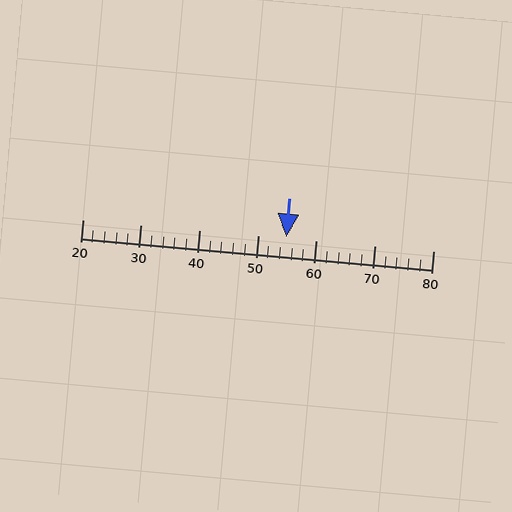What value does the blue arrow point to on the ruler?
The blue arrow points to approximately 55.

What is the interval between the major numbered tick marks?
The major tick marks are spaced 10 units apart.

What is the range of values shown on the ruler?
The ruler shows values from 20 to 80.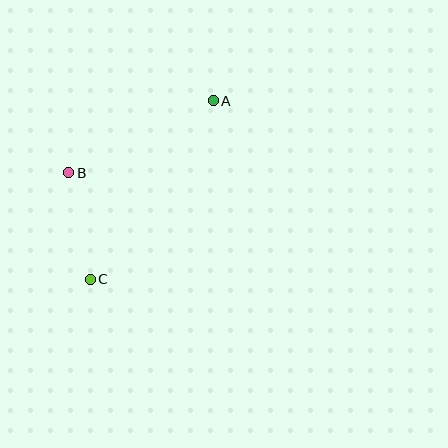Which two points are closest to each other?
Points B and C are closest to each other.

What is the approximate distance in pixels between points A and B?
The distance between A and B is approximately 161 pixels.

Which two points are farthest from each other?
Points A and C are farthest from each other.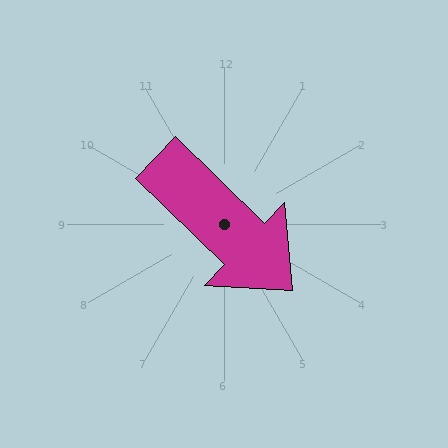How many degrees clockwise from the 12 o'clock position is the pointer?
Approximately 134 degrees.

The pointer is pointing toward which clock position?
Roughly 4 o'clock.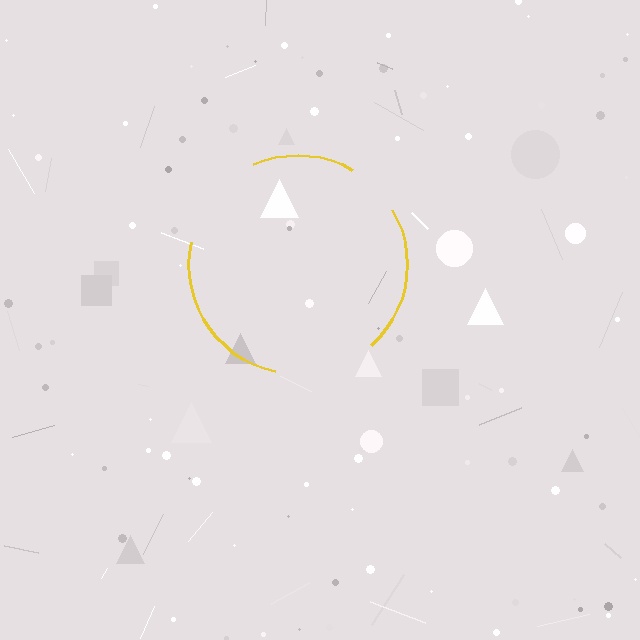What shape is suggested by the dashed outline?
The dashed outline suggests a circle.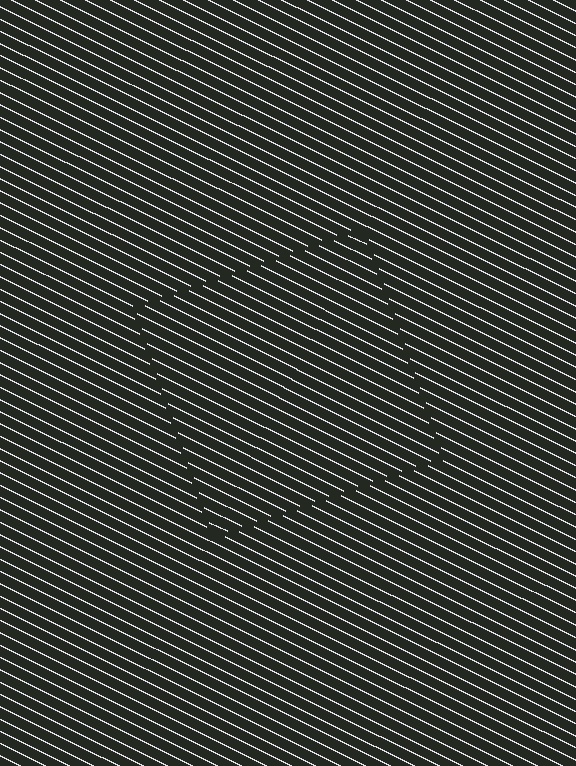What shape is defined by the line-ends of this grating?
An illusory square. The interior of the shape contains the same grating, shifted by half a period — the contour is defined by the phase discontinuity where line-ends from the inner and outer gratings abut.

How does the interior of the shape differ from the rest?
The interior of the shape contains the same grating, shifted by half a period — the contour is defined by the phase discontinuity where line-ends from the inner and outer gratings abut.